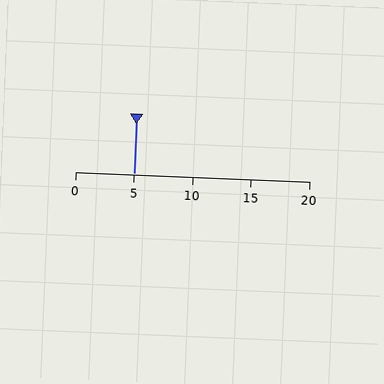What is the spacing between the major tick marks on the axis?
The major ticks are spaced 5 apart.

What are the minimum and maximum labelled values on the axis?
The axis runs from 0 to 20.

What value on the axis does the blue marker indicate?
The marker indicates approximately 5.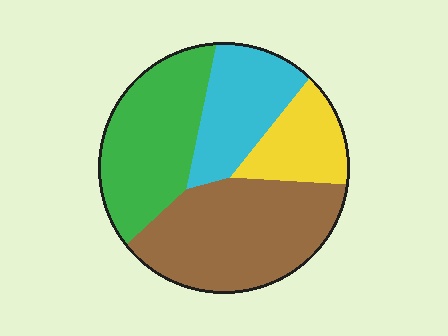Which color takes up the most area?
Brown, at roughly 35%.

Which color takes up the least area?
Yellow, at roughly 15%.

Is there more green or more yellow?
Green.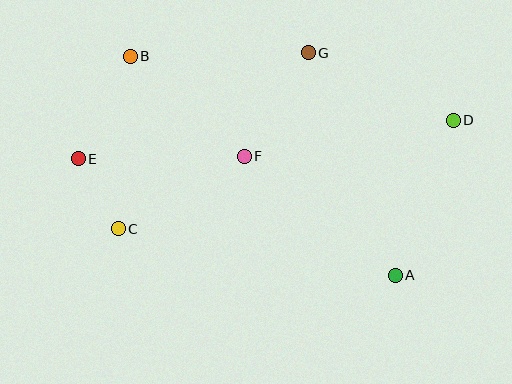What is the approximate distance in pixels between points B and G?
The distance between B and G is approximately 178 pixels.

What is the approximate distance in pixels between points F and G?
The distance between F and G is approximately 121 pixels.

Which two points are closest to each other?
Points C and E are closest to each other.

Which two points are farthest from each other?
Points D and E are farthest from each other.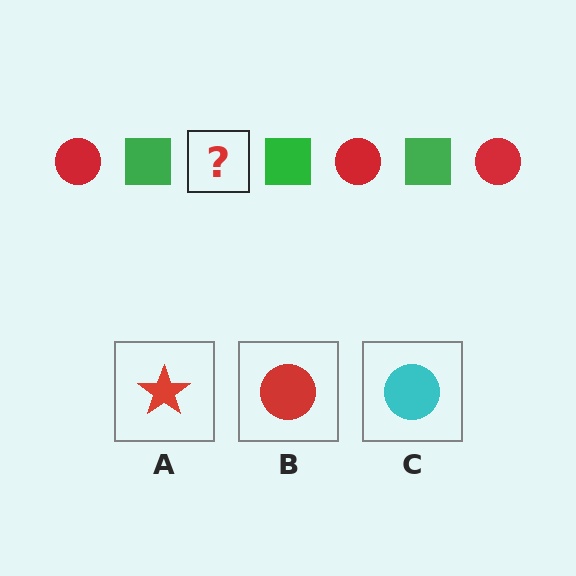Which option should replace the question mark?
Option B.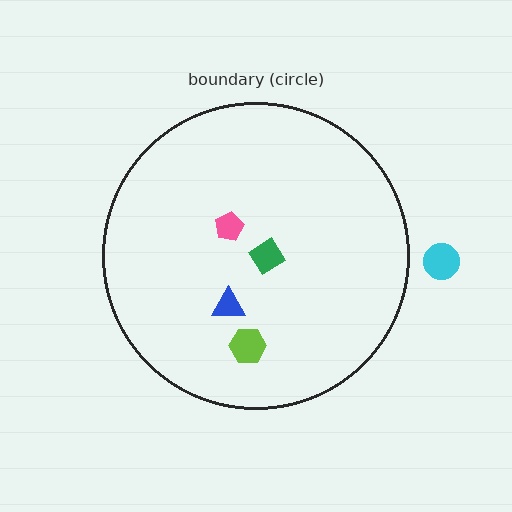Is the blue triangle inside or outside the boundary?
Inside.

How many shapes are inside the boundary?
4 inside, 1 outside.